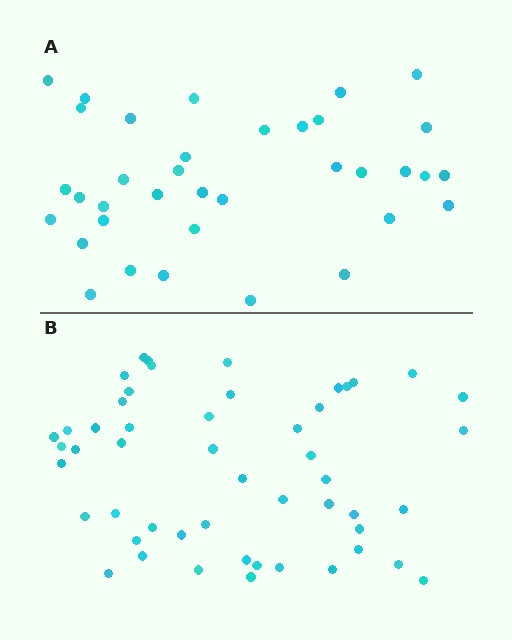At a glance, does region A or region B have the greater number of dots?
Region B (the bottom region) has more dots.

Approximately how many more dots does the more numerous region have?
Region B has approximately 15 more dots than region A.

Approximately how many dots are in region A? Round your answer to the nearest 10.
About 40 dots. (The exact count is 36, which rounds to 40.)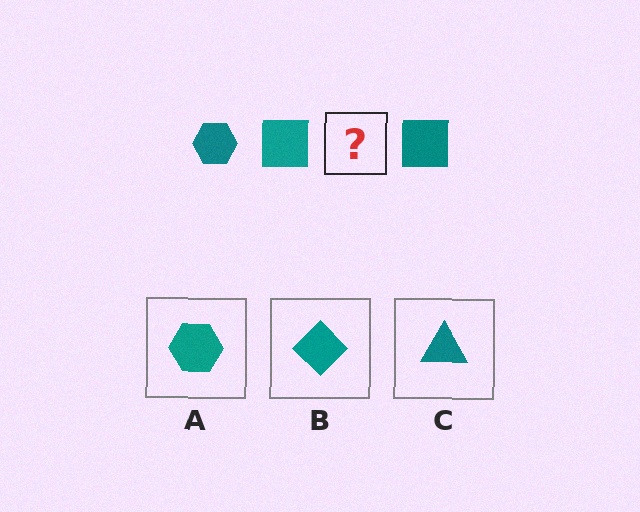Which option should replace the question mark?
Option A.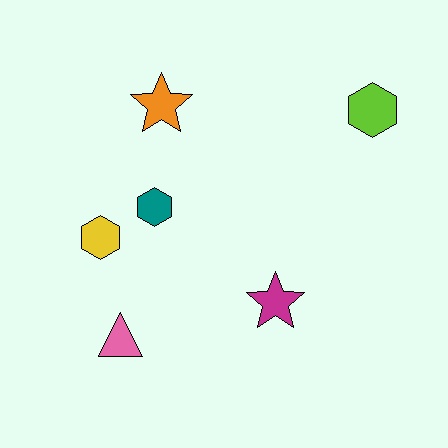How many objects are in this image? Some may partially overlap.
There are 6 objects.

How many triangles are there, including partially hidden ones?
There is 1 triangle.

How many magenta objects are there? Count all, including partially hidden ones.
There is 1 magenta object.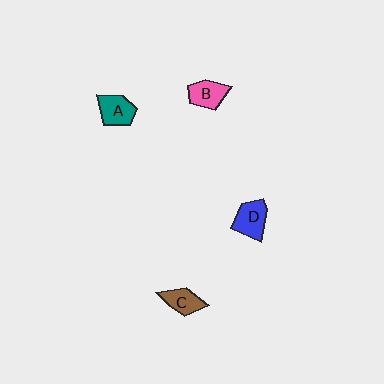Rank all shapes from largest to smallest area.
From largest to smallest: D (blue), A (teal), B (pink), C (brown).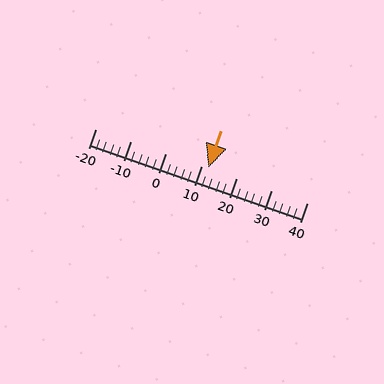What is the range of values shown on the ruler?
The ruler shows values from -20 to 40.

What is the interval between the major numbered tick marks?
The major tick marks are spaced 10 units apart.